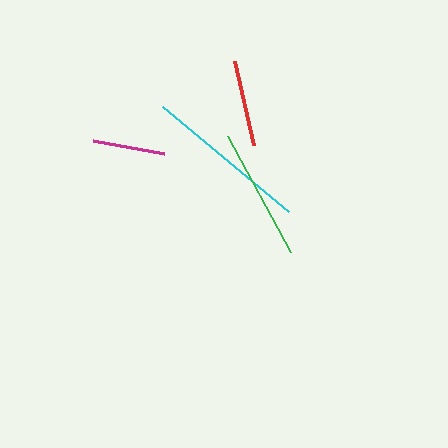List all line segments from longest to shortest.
From longest to shortest: cyan, green, red, magenta.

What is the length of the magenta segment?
The magenta segment is approximately 73 pixels long.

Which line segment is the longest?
The cyan line is the longest at approximately 164 pixels.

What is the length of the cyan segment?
The cyan segment is approximately 164 pixels long.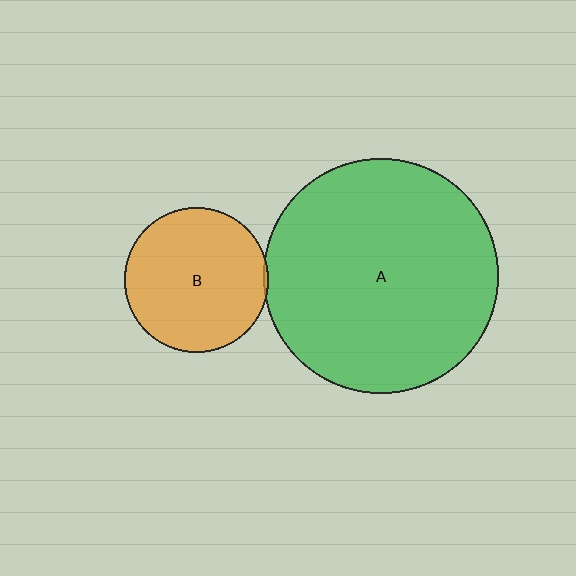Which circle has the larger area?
Circle A (green).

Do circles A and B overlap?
Yes.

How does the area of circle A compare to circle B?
Approximately 2.6 times.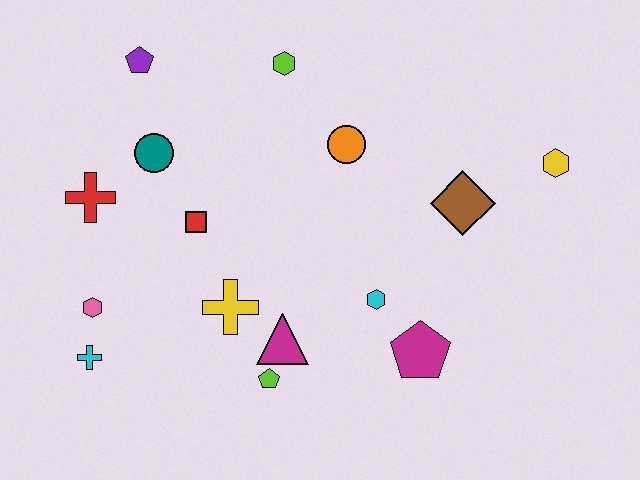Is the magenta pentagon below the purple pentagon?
Yes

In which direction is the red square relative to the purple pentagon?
The red square is below the purple pentagon.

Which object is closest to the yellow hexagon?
The brown diamond is closest to the yellow hexagon.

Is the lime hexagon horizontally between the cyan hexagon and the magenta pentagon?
No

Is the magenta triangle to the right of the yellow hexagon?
No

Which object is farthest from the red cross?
The yellow hexagon is farthest from the red cross.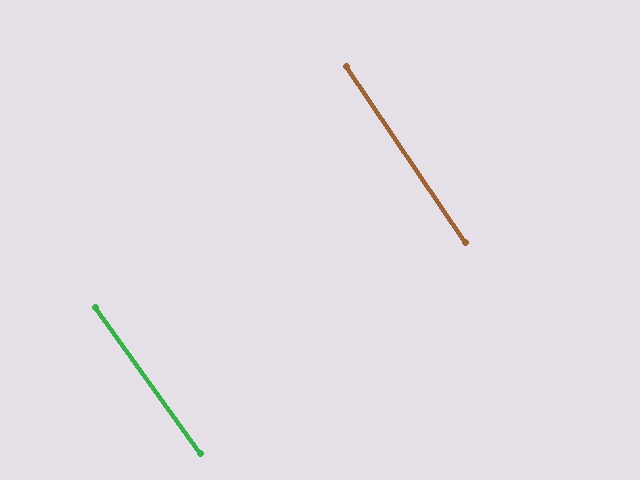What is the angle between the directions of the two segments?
Approximately 1 degree.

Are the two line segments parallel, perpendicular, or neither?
Parallel — their directions differ by only 1.3°.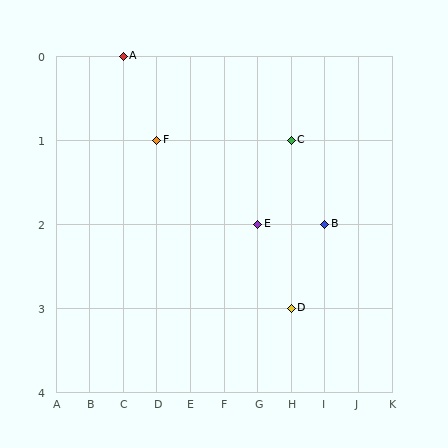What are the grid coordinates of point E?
Point E is at grid coordinates (G, 2).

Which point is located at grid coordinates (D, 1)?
Point F is at (D, 1).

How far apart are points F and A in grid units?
Points F and A are 1 column and 1 row apart (about 1.4 grid units diagonally).